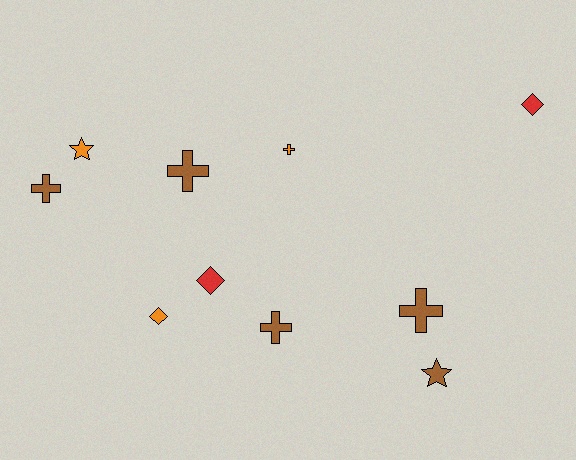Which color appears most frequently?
Brown, with 5 objects.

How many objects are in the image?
There are 10 objects.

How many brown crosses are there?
There are 4 brown crosses.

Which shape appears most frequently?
Cross, with 5 objects.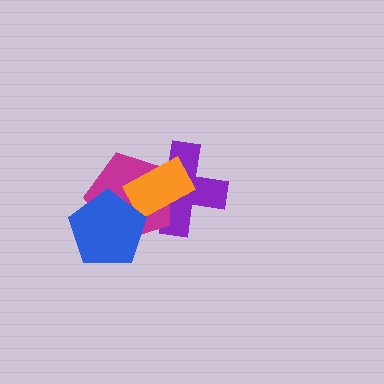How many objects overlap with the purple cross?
2 objects overlap with the purple cross.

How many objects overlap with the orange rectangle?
2 objects overlap with the orange rectangle.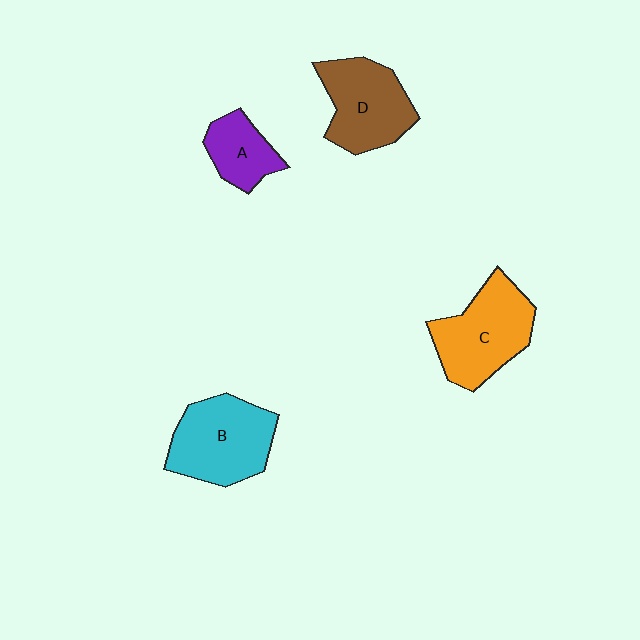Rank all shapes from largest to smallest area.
From largest to smallest: B (cyan), C (orange), D (brown), A (purple).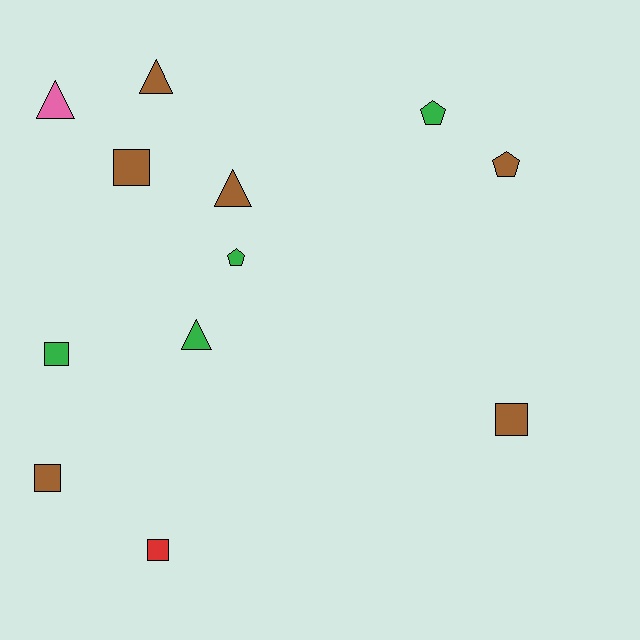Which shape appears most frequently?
Square, with 5 objects.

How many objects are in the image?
There are 12 objects.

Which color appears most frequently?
Brown, with 6 objects.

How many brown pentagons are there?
There is 1 brown pentagon.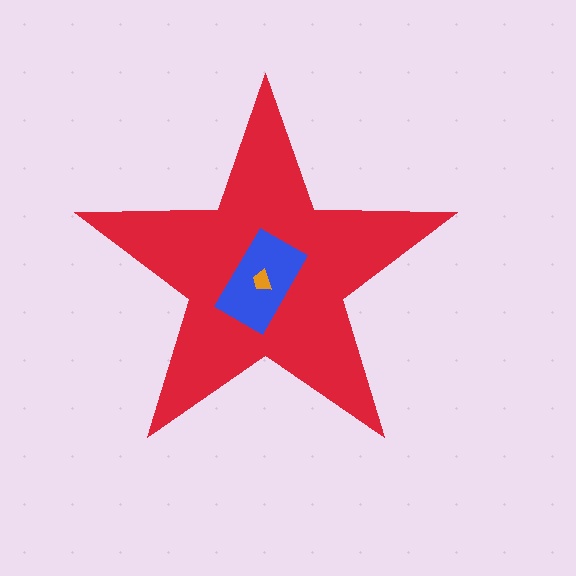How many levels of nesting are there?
3.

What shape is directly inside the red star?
The blue rectangle.